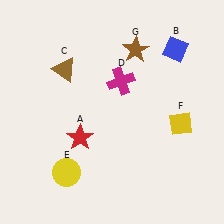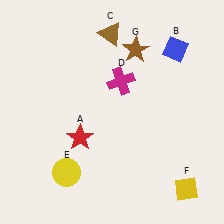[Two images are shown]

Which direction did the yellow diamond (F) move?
The yellow diamond (F) moved down.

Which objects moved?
The objects that moved are: the brown triangle (C), the yellow diamond (F).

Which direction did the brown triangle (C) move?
The brown triangle (C) moved right.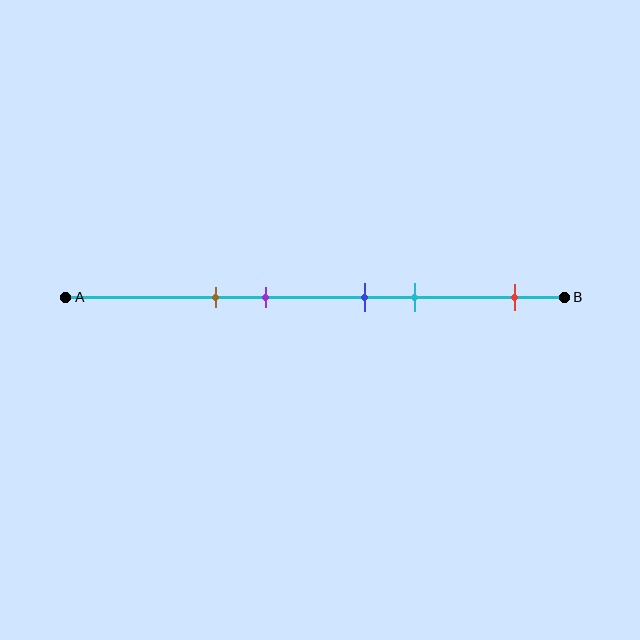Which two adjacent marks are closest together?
The blue and cyan marks are the closest adjacent pair.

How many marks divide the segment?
There are 5 marks dividing the segment.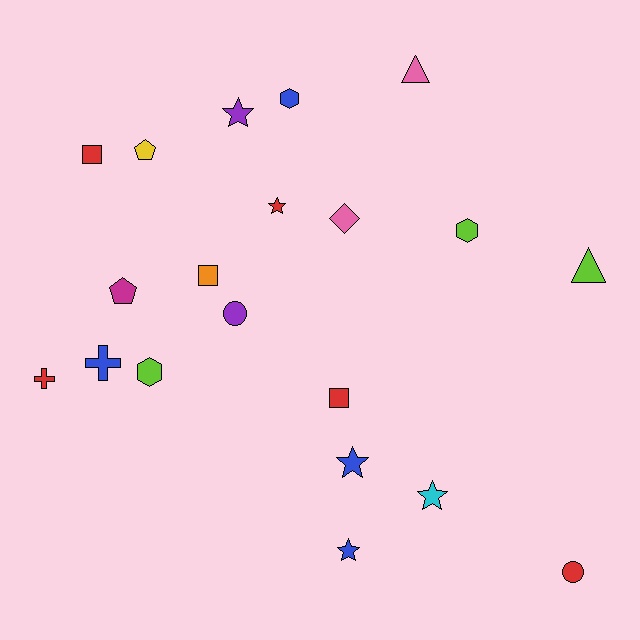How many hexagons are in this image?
There are 3 hexagons.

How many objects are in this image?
There are 20 objects.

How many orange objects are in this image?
There is 1 orange object.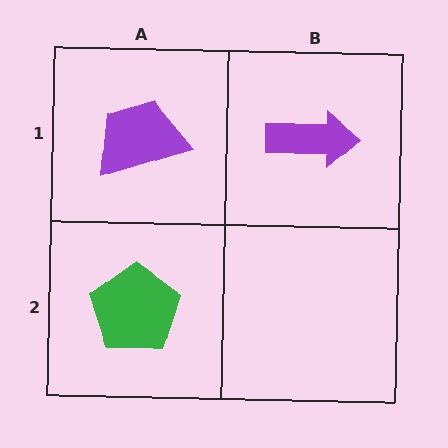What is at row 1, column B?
A purple arrow.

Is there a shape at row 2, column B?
No, that cell is empty.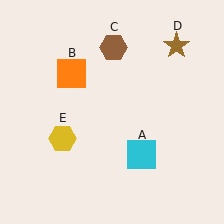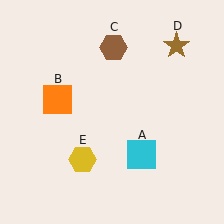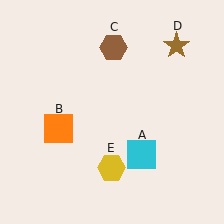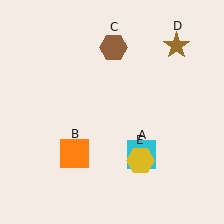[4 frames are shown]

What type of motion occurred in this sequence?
The orange square (object B), yellow hexagon (object E) rotated counterclockwise around the center of the scene.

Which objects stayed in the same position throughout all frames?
Cyan square (object A) and brown hexagon (object C) and brown star (object D) remained stationary.